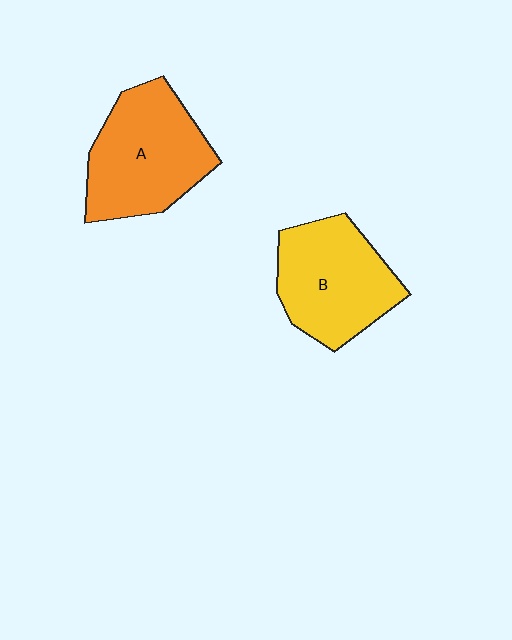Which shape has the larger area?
Shape A (orange).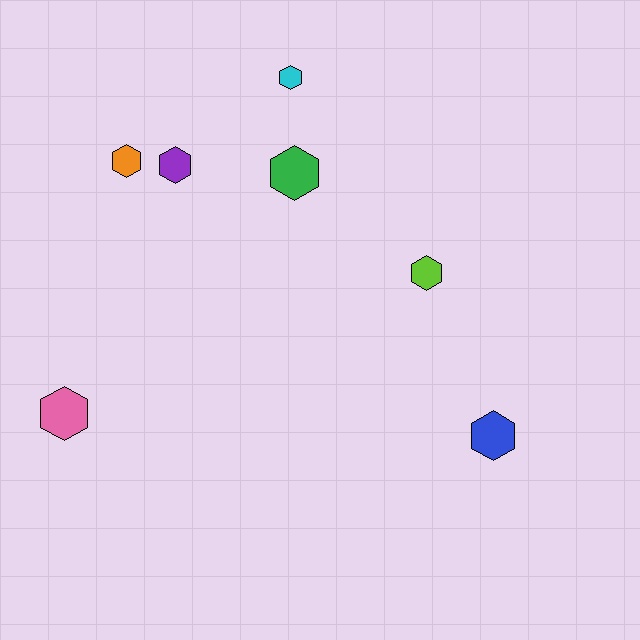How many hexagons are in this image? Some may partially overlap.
There are 7 hexagons.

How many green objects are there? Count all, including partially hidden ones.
There is 1 green object.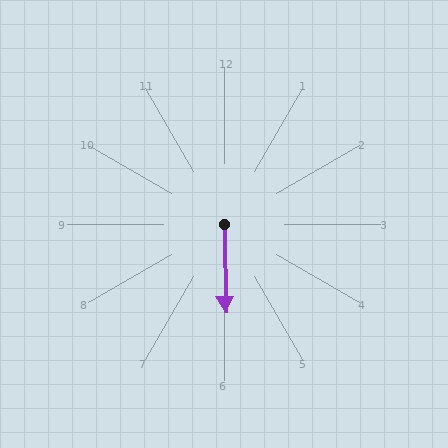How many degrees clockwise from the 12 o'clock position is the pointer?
Approximately 179 degrees.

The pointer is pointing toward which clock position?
Roughly 6 o'clock.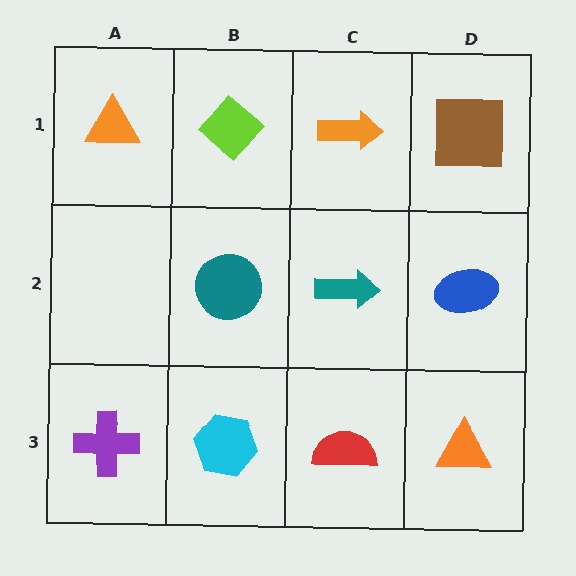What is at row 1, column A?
An orange triangle.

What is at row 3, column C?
A red semicircle.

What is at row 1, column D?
A brown square.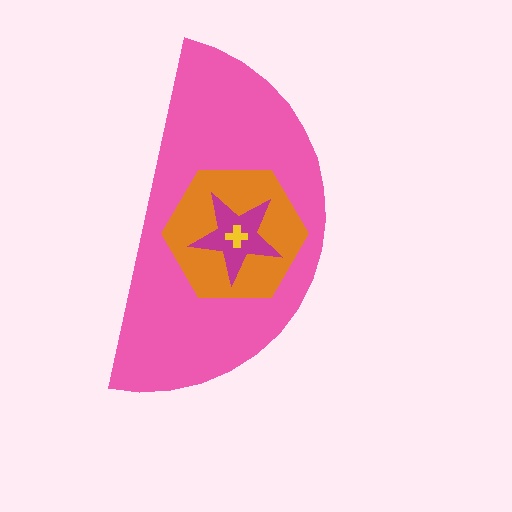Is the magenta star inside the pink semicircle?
Yes.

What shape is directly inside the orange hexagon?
The magenta star.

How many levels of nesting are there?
4.